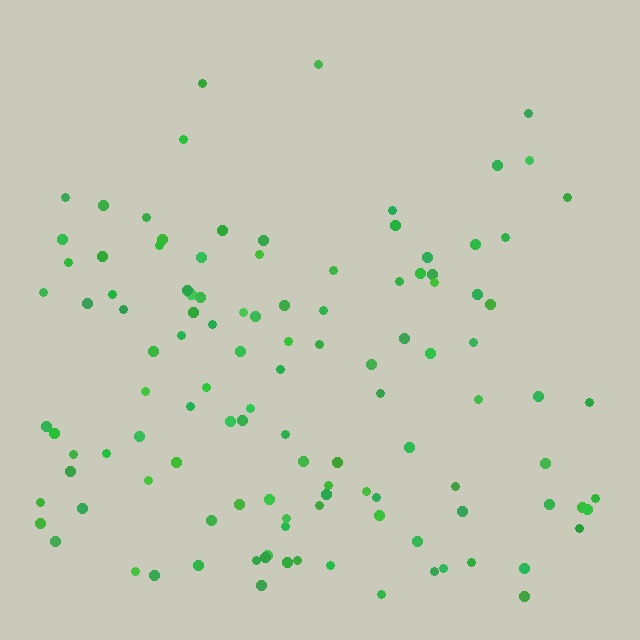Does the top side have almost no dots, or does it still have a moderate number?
Still a moderate number, just noticeably fewer than the bottom.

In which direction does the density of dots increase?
From top to bottom, with the bottom side densest.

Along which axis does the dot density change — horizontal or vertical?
Vertical.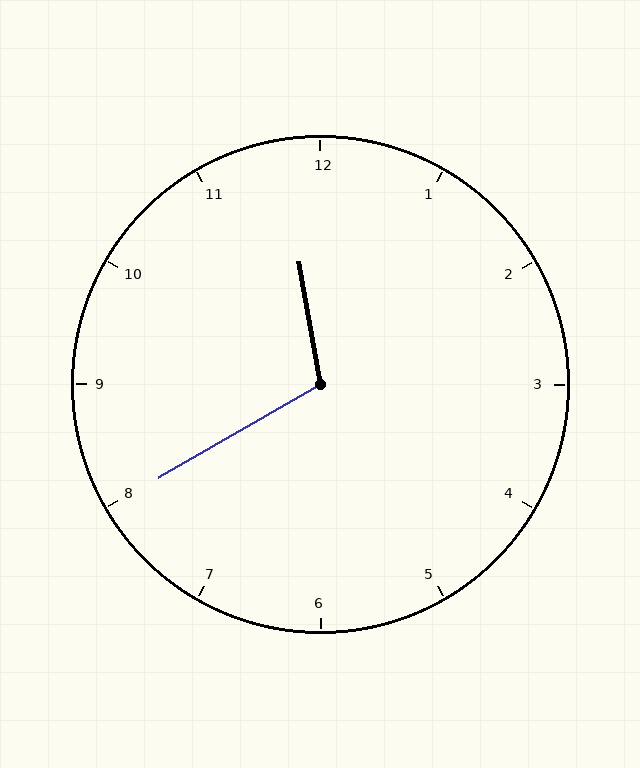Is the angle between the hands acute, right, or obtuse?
It is obtuse.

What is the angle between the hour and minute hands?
Approximately 110 degrees.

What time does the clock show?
11:40.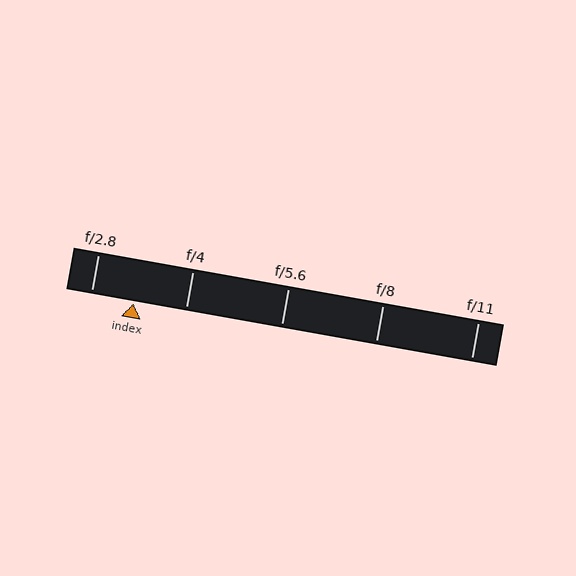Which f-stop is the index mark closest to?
The index mark is closest to f/2.8.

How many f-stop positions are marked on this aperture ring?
There are 5 f-stop positions marked.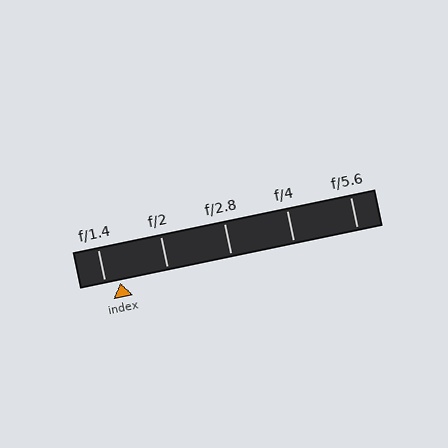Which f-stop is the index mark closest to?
The index mark is closest to f/1.4.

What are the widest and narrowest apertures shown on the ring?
The widest aperture shown is f/1.4 and the narrowest is f/5.6.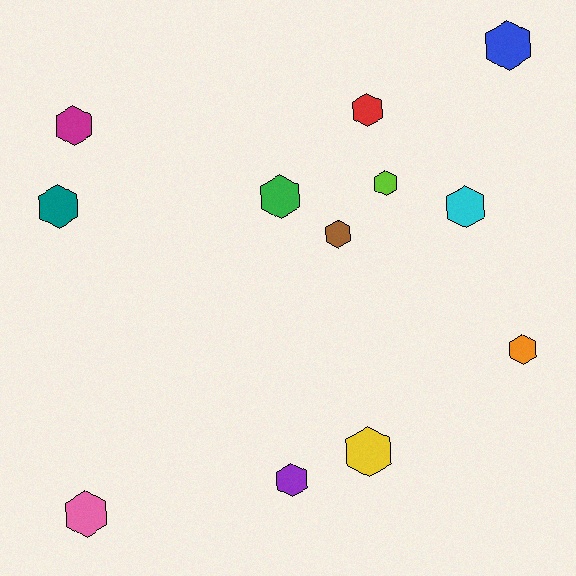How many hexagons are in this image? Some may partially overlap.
There are 12 hexagons.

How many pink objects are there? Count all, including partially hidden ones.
There is 1 pink object.